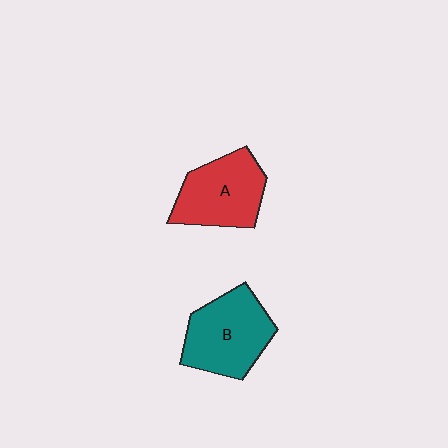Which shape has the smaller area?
Shape A (red).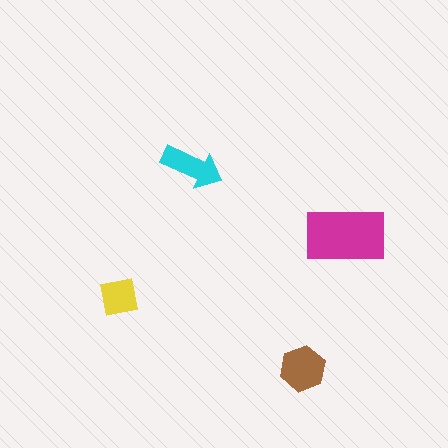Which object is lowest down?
The brown hexagon is bottommost.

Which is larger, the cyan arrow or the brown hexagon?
The brown hexagon.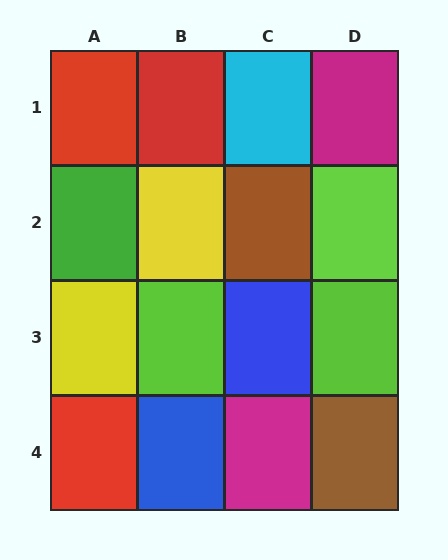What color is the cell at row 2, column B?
Yellow.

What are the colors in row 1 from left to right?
Red, red, cyan, magenta.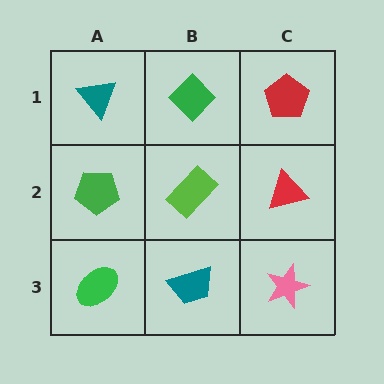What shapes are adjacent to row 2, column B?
A green diamond (row 1, column B), a teal trapezoid (row 3, column B), a green pentagon (row 2, column A), a red triangle (row 2, column C).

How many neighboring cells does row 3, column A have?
2.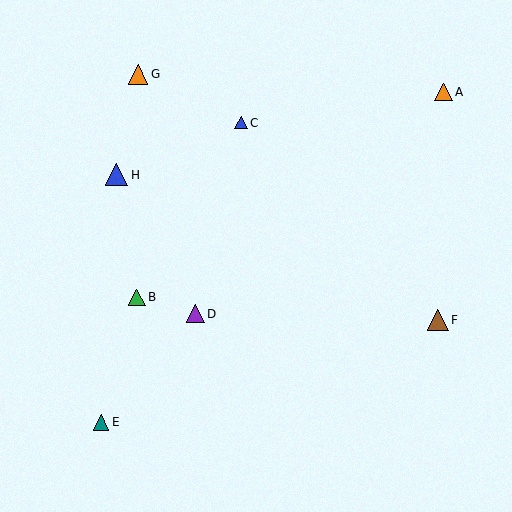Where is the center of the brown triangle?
The center of the brown triangle is at (438, 320).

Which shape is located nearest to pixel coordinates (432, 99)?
The orange triangle (labeled A) at (444, 92) is nearest to that location.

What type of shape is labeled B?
Shape B is a green triangle.